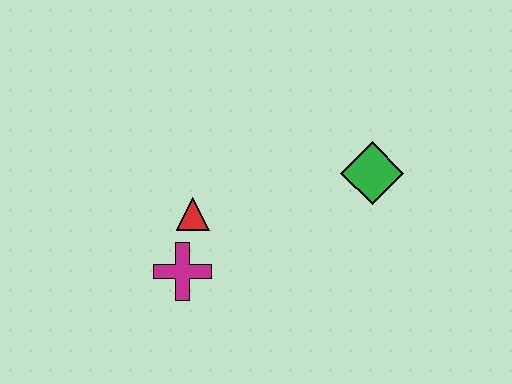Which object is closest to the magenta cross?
The red triangle is closest to the magenta cross.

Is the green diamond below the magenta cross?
No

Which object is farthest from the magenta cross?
The green diamond is farthest from the magenta cross.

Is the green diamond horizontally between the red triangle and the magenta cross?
No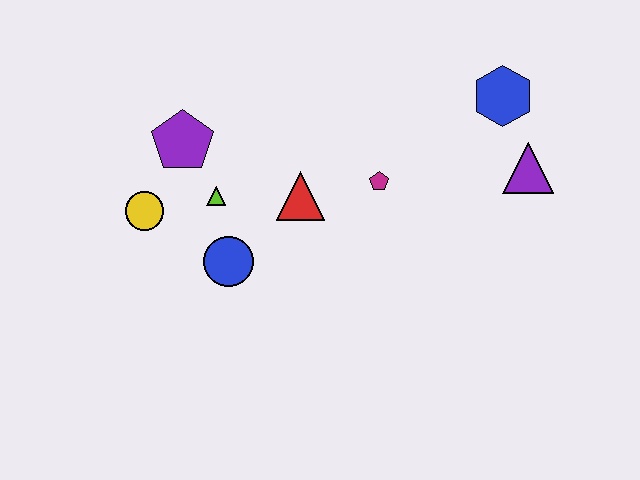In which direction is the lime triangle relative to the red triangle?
The lime triangle is to the left of the red triangle.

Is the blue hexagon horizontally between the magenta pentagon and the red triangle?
No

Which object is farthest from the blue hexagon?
The yellow circle is farthest from the blue hexagon.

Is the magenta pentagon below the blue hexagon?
Yes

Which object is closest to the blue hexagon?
The purple triangle is closest to the blue hexagon.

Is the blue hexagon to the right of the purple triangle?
No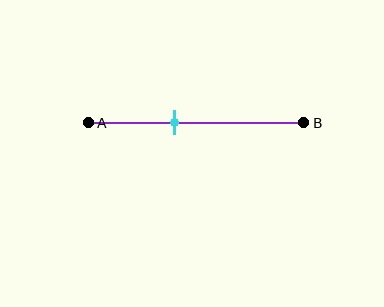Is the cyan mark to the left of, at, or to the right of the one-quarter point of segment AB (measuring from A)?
The cyan mark is to the right of the one-quarter point of segment AB.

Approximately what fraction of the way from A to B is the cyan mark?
The cyan mark is approximately 40% of the way from A to B.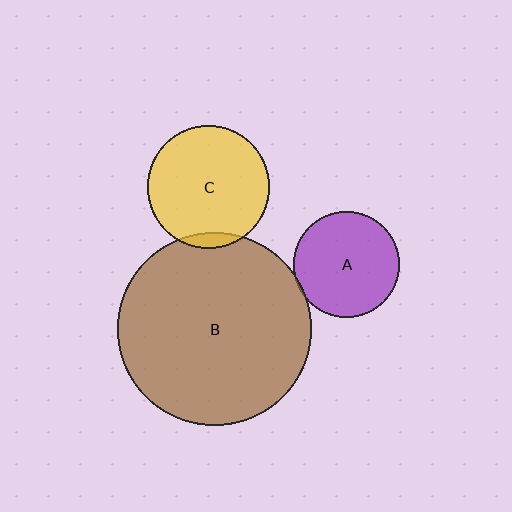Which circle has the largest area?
Circle B (brown).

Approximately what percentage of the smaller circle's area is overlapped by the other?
Approximately 5%.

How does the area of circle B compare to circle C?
Approximately 2.5 times.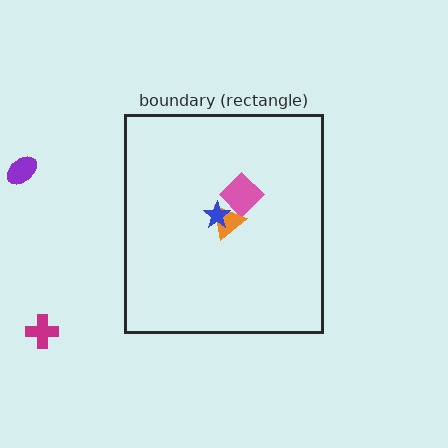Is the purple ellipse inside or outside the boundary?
Outside.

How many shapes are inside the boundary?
3 inside, 2 outside.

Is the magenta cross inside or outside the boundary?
Outside.